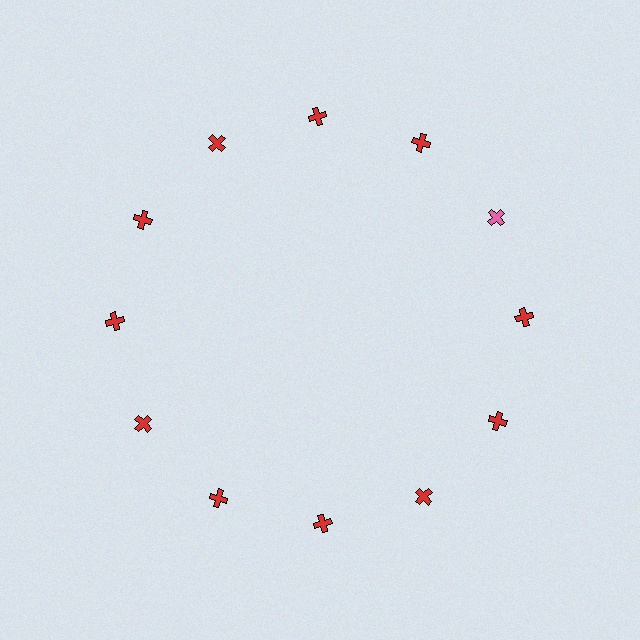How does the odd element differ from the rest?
It has a different color: pink instead of red.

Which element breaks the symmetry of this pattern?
The pink cross at roughly the 2 o'clock position breaks the symmetry. All other shapes are red crosses.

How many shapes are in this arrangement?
There are 12 shapes arranged in a ring pattern.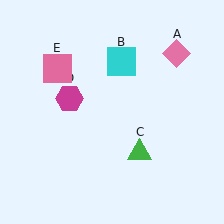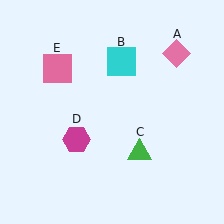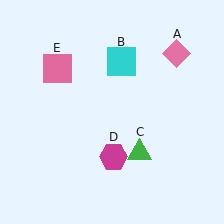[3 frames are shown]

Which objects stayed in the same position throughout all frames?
Pink diamond (object A) and cyan square (object B) and green triangle (object C) and pink square (object E) remained stationary.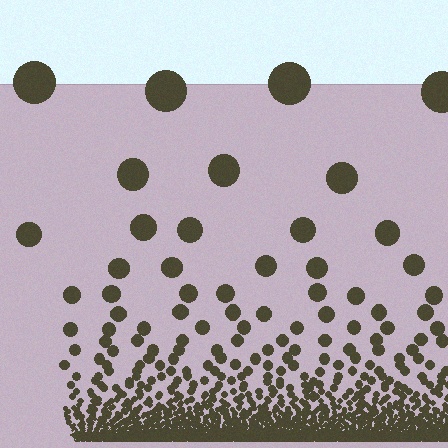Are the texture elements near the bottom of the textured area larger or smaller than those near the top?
Smaller. The gradient is inverted — elements near the bottom are smaller and denser.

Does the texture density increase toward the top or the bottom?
Density increases toward the bottom.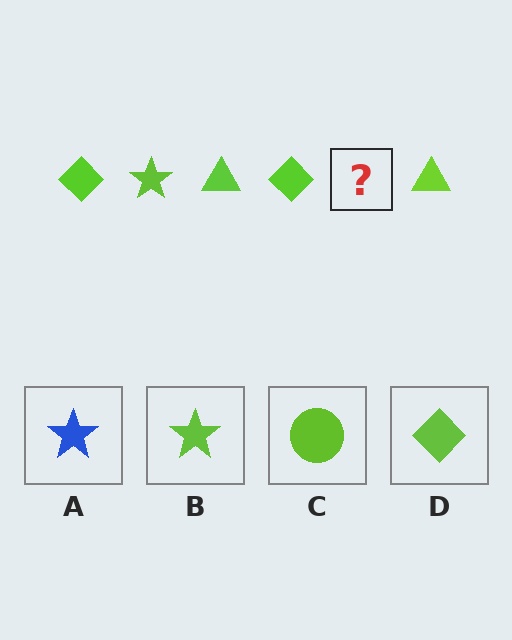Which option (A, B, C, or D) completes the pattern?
B.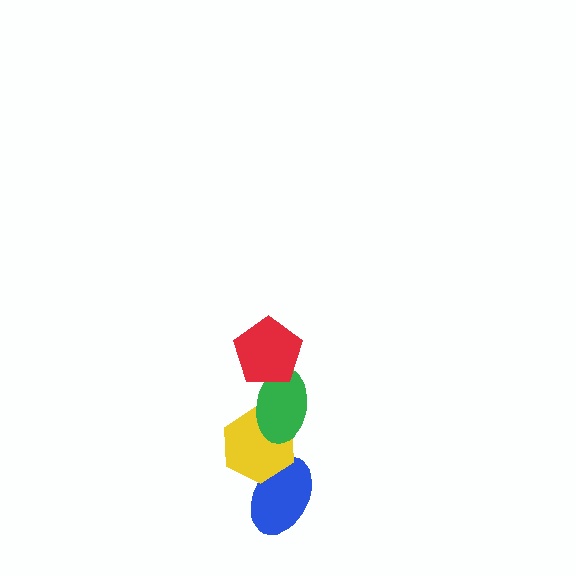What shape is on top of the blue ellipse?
The yellow hexagon is on top of the blue ellipse.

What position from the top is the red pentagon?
The red pentagon is 1st from the top.